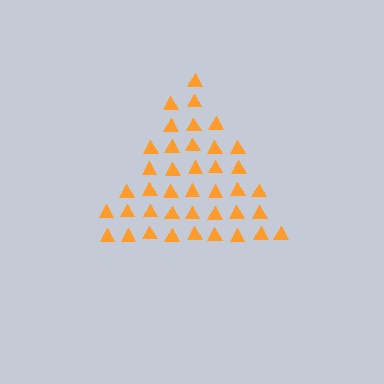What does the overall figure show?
The overall figure shows a triangle.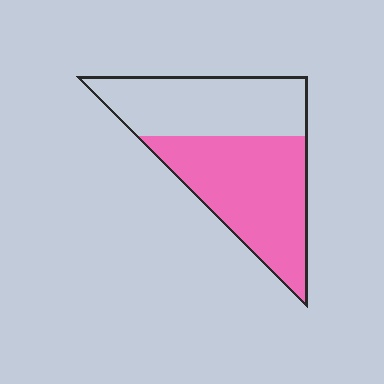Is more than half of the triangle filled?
Yes.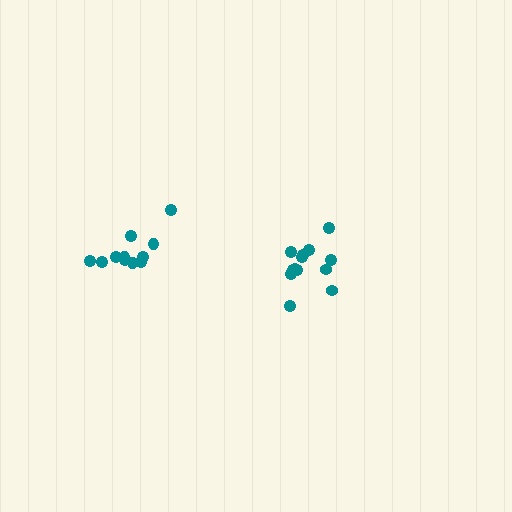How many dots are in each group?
Group 1: 13 dots, Group 2: 11 dots (24 total).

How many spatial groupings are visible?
There are 2 spatial groupings.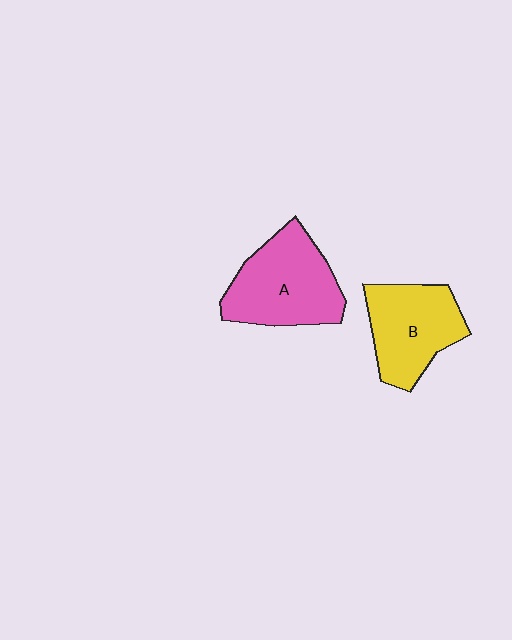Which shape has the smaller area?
Shape B (yellow).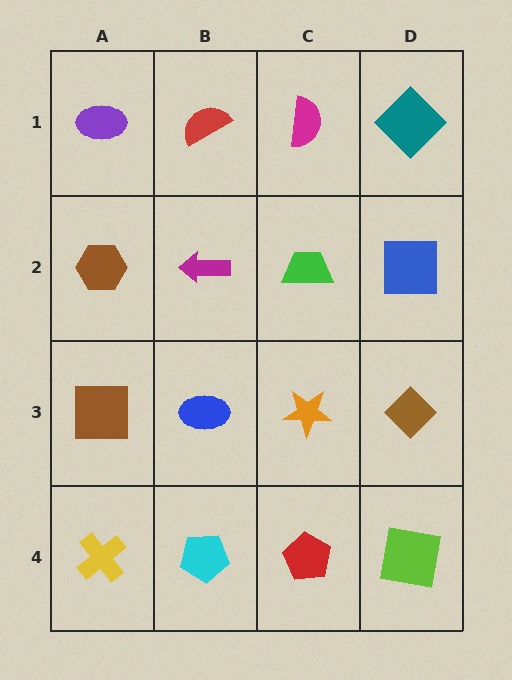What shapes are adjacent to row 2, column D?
A teal diamond (row 1, column D), a brown diamond (row 3, column D), a green trapezoid (row 2, column C).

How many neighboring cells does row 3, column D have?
3.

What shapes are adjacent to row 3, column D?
A blue square (row 2, column D), a lime square (row 4, column D), an orange star (row 3, column C).